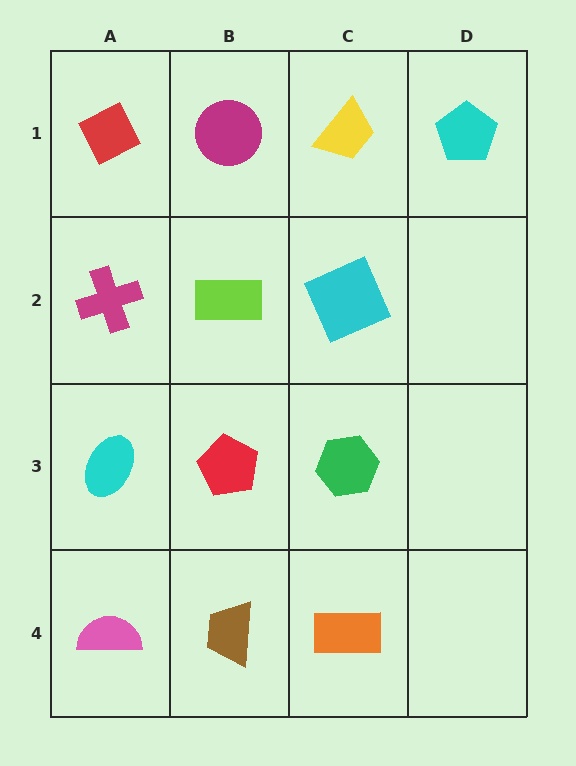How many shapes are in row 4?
3 shapes.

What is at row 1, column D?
A cyan pentagon.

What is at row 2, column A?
A magenta cross.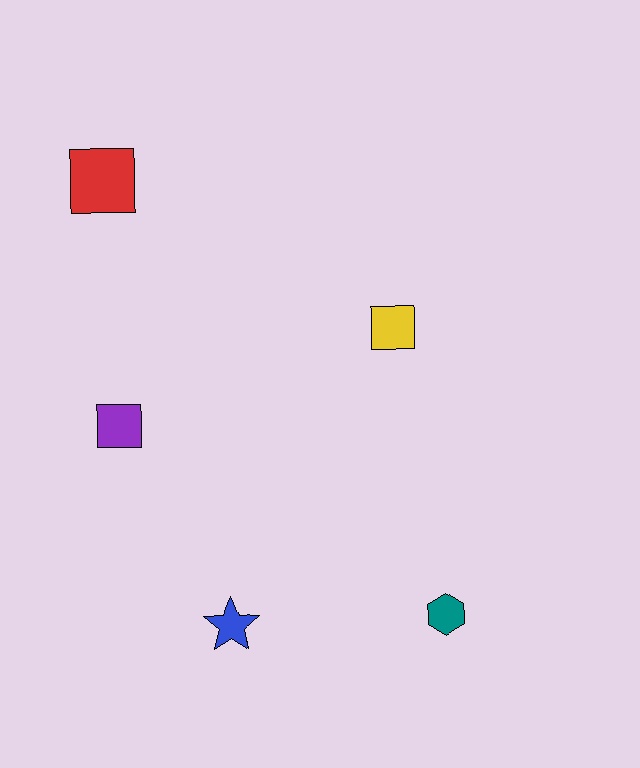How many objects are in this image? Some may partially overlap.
There are 5 objects.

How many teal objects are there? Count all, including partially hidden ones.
There is 1 teal object.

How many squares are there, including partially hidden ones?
There are 3 squares.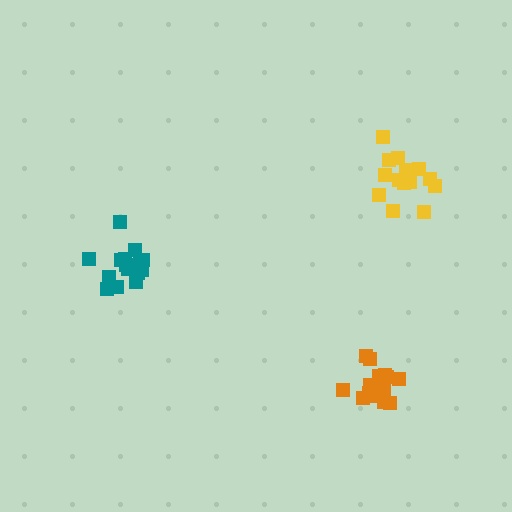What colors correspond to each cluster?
The clusters are colored: yellow, orange, teal.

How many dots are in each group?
Group 1: 14 dots, Group 2: 15 dots, Group 3: 15 dots (44 total).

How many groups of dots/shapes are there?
There are 3 groups.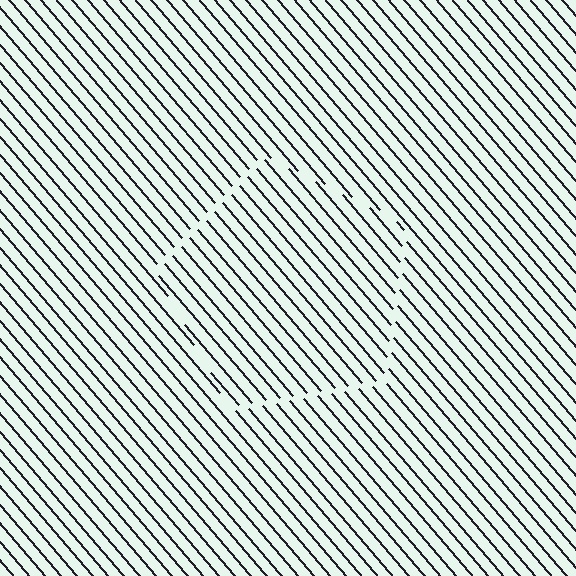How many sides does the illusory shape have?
5 sides — the line-ends trace a pentagon.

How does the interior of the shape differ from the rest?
The interior of the shape contains the same grating, shifted by half a period — the contour is defined by the phase discontinuity where line-ends from the inner and outer gratings abut.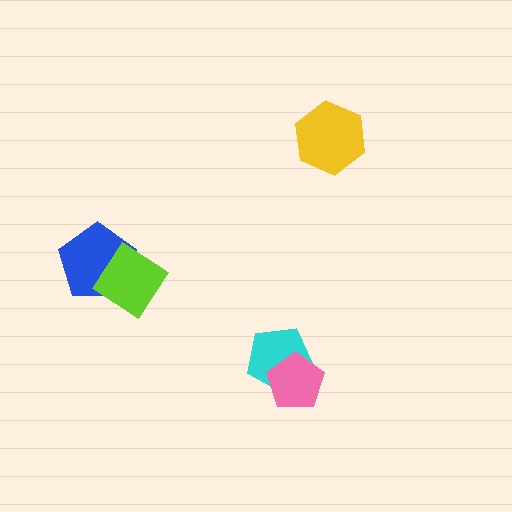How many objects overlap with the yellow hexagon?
0 objects overlap with the yellow hexagon.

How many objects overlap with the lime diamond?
1 object overlaps with the lime diamond.